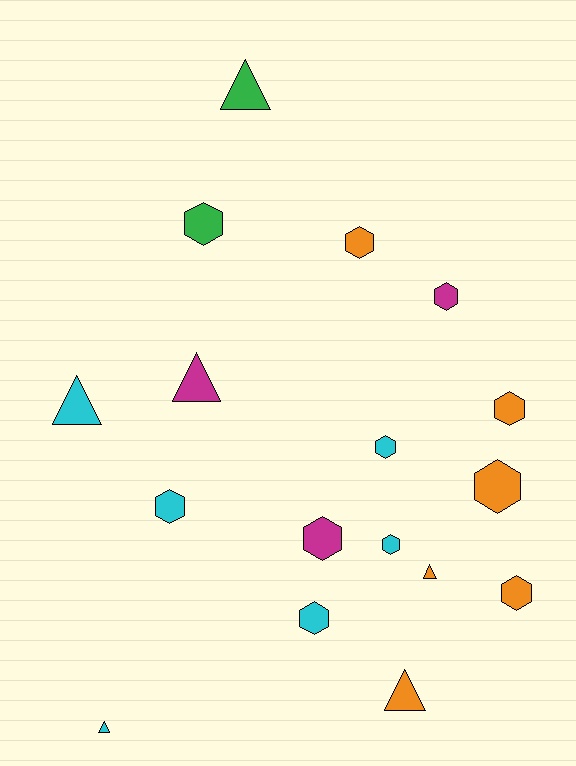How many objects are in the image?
There are 17 objects.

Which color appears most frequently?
Cyan, with 6 objects.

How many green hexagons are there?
There is 1 green hexagon.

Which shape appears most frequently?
Hexagon, with 11 objects.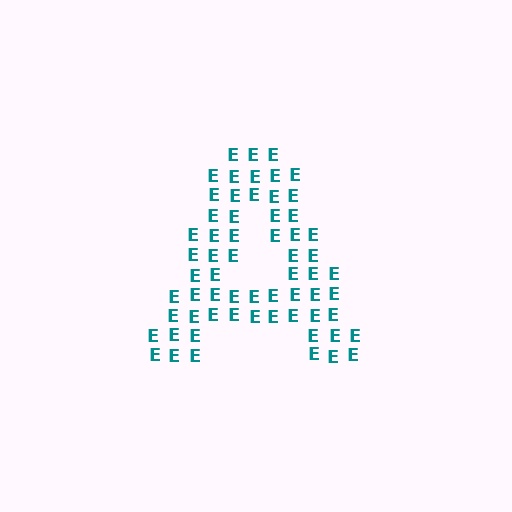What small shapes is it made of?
It is made of small letter E's.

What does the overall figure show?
The overall figure shows the letter A.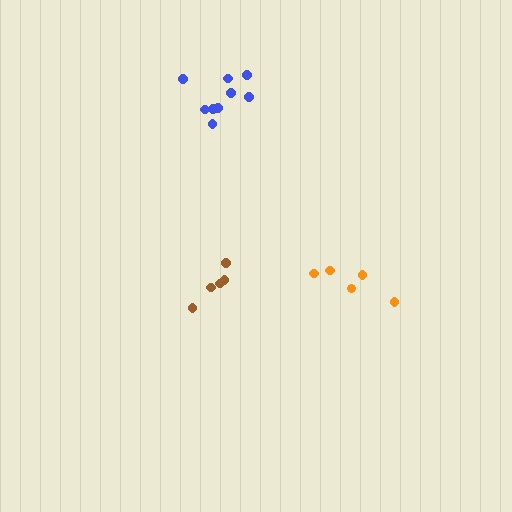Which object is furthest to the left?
The brown cluster is leftmost.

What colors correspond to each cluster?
The clusters are colored: blue, brown, orange.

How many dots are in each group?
Group 1: 9 dots, Group 2: 5 dots, Group 3: 5 dots (19 total).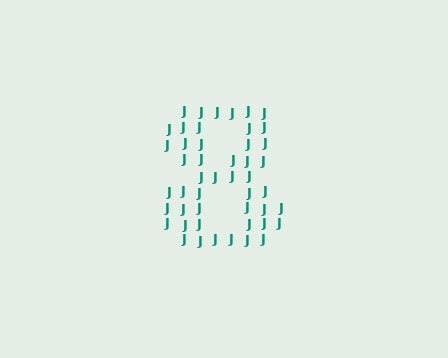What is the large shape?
The large shape is the digit 8.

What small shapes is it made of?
It is made of small letter J's.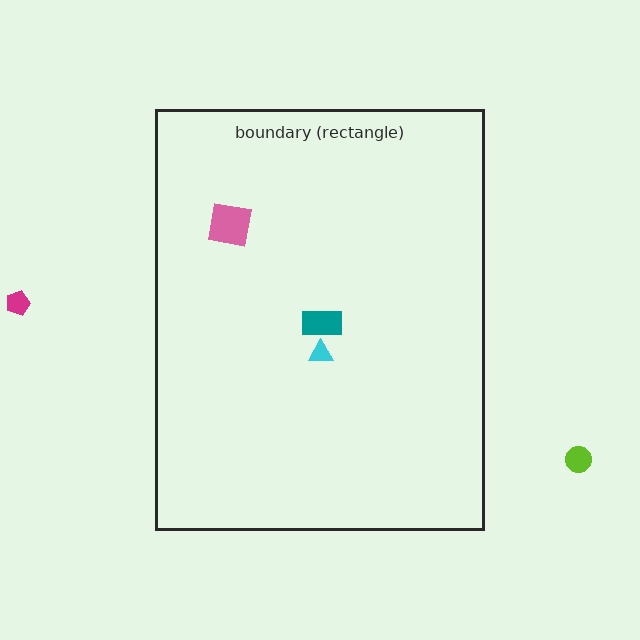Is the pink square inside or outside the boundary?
Inside.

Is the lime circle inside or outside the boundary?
Outside.